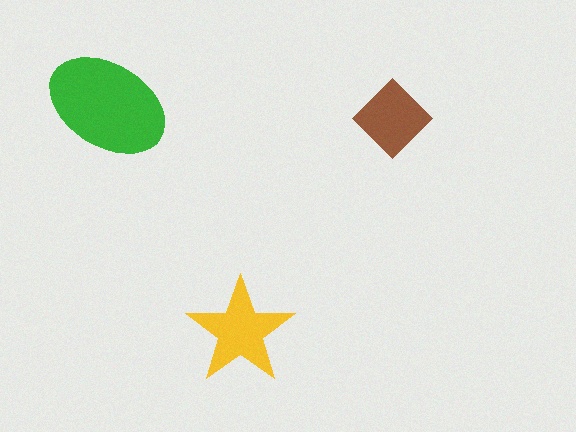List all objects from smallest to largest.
The brown diamond, the yellow star, the green ellipse.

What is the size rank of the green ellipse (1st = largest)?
1st.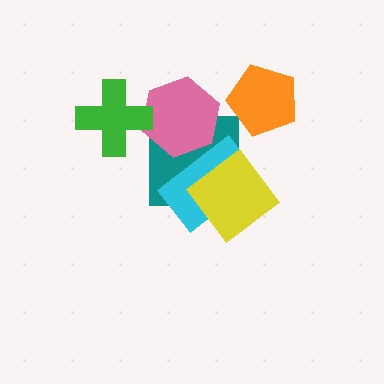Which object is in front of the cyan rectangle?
The yellow diamond is in front of the cyan rectangle.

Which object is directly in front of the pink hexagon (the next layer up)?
The green cross is directly in front of the pink hexagon.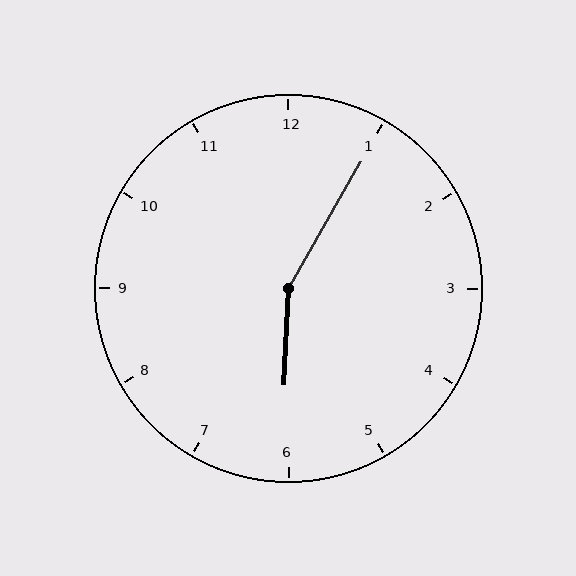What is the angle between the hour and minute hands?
Approximately 152 degrees.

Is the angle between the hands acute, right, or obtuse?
It is obtuse.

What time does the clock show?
6:05.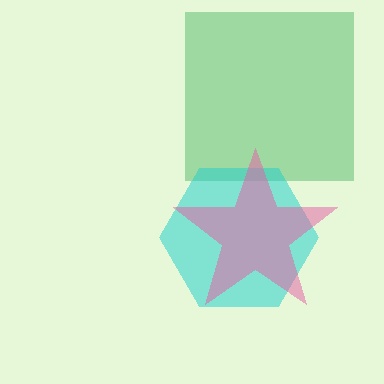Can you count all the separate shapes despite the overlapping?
Yes, there are 3 separate shapes.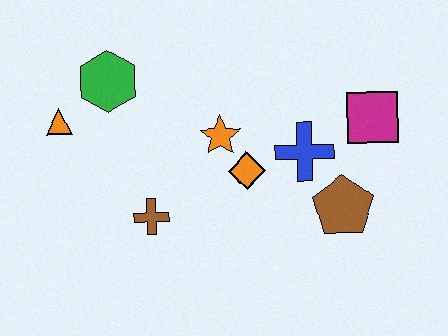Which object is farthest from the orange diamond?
The orange triangle is farthest from the orange diamond.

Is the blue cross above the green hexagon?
No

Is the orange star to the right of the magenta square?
No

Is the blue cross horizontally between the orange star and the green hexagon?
No